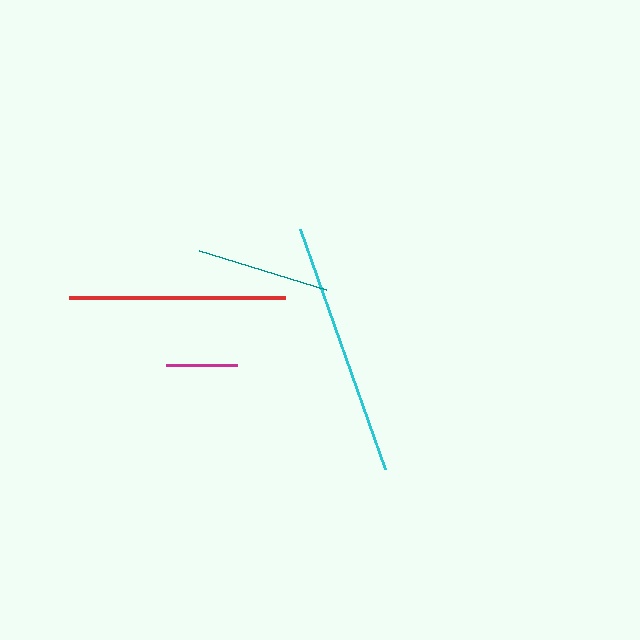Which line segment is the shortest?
The magenta line is the shortest at approximately 71 pixels.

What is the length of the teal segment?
The teal segment is approximately 133 pixels long.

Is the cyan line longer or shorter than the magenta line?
The cyan line is longer than the magenta line.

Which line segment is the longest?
The cyan line is the longest at approximately 255 pixels.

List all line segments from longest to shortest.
From longest to shortest: cyan, red, teal, magenta.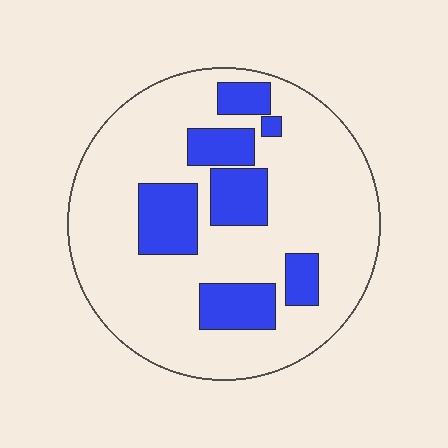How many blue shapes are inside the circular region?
7.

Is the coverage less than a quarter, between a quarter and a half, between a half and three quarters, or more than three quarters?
Less than a quarter.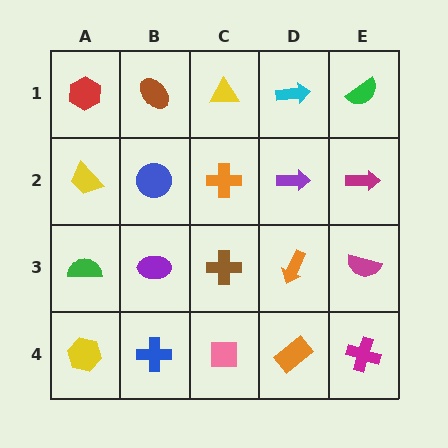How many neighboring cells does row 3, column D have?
4.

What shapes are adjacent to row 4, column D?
An orange arrow (row 3, column D), a pink square (row 4, column C), a magenta cross (row 4, column E).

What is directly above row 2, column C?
A yellow triangle.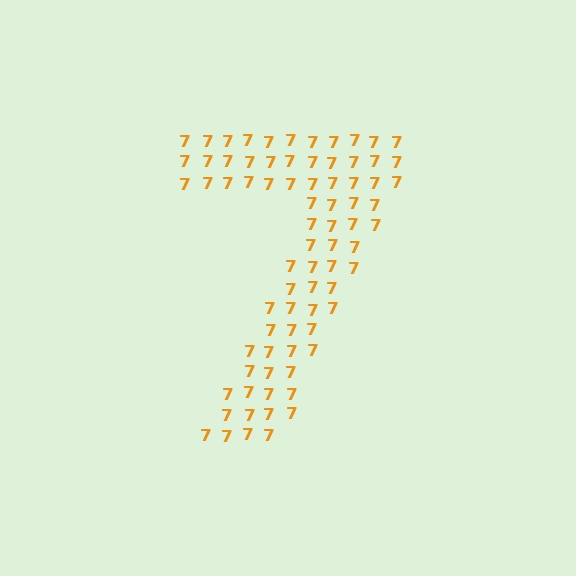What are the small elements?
The small elements are digit 7's.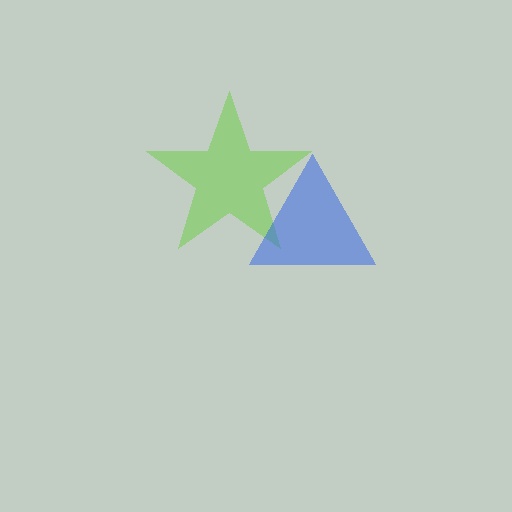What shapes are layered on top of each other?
The layered shapes are: a lime star, a blue triangle.